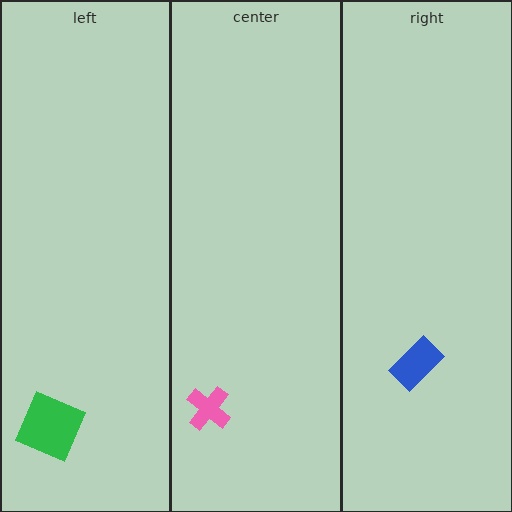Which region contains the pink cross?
The center region.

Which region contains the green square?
The left region.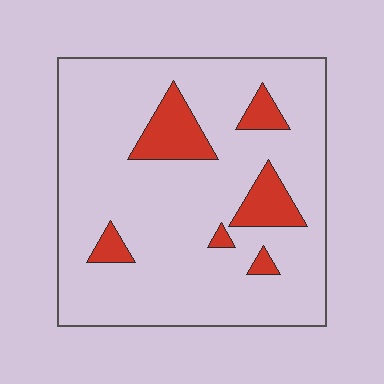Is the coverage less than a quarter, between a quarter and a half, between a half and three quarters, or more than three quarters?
Less than a quarter.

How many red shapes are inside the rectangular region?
6.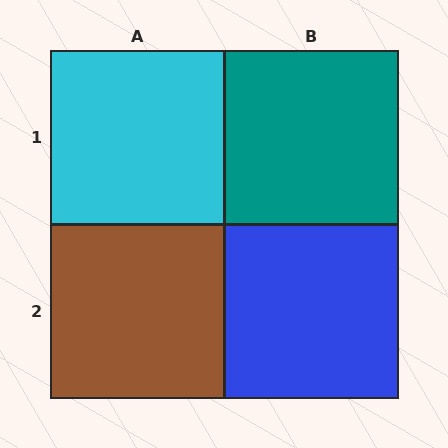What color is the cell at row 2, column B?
Blue.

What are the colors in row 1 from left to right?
Cyan, teal.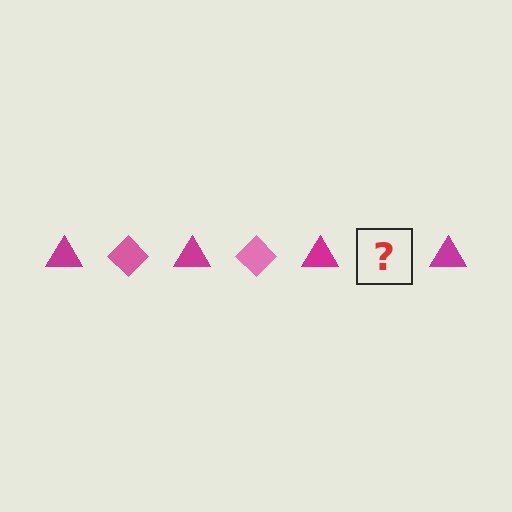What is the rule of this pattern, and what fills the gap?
The rule is that the pattern alternates between magenta triangle and pink diamond. The gap should be filled with a pink diamond.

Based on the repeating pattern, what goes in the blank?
The blank should be a pink diamond.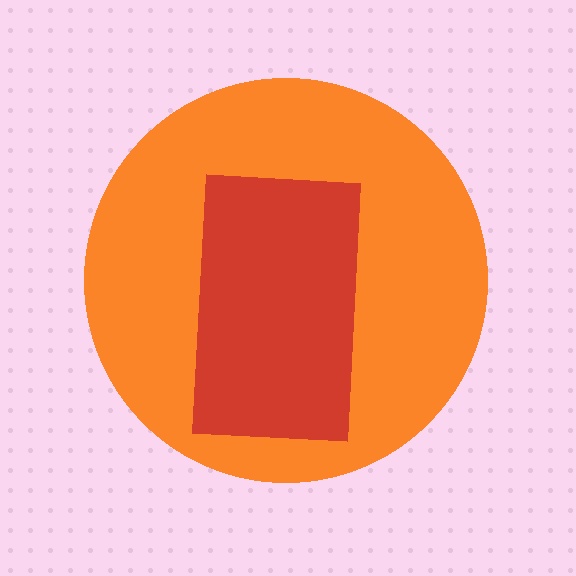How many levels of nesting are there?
2.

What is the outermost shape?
The orange circle.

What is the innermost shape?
The red rectangle.